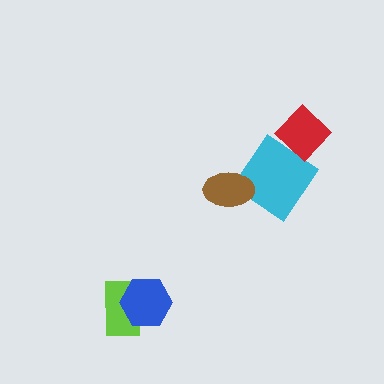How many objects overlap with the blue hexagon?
1 object overlaps with the blue hexagon.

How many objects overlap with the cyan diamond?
2 objects overlap with the cyan diamond.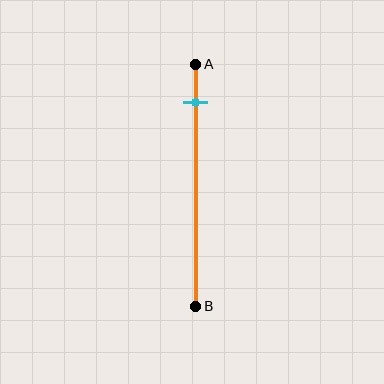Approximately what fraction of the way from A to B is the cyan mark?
The cyan mark is approximately 15% of the way from A to B.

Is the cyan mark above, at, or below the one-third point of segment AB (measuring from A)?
The cyan mark is above the one-third point of segment AB.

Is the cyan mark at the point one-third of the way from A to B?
No, the mark is at about 15% from A, not at the 33% one-third point.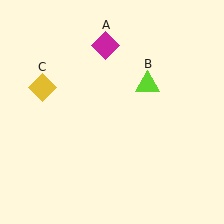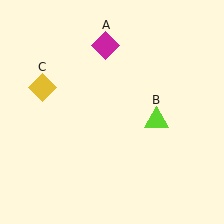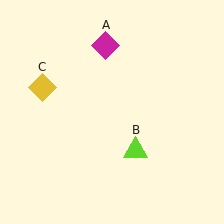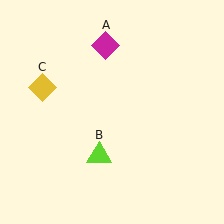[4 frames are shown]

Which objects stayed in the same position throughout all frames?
Magenta diamond (object A) and yellow diamond (object C) remained stationary.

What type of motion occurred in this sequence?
The lime triangle (object B) rotated clockwise around the center of the scene.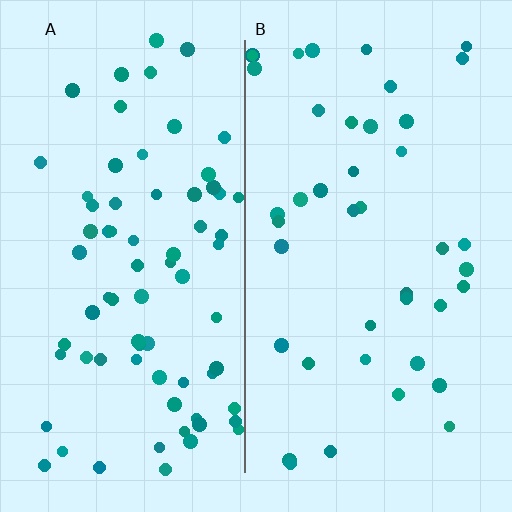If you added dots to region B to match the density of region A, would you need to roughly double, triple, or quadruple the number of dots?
Approximately double.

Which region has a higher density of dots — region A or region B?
A (the left).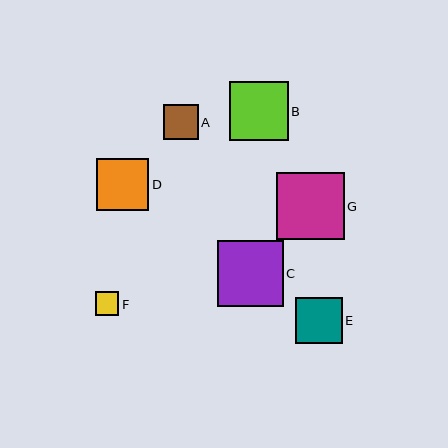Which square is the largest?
Square G is the largest with a size of approximately 68 pixels.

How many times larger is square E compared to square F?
Square E is approximately 2.0 times the size of square F.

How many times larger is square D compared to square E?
Square D is approximately 1.1 times the size of square E.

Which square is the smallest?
Square F is the smallest with a size of approximately 24 pixels.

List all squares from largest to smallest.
From largest to smallest: G, C, B, D, E, A, F.